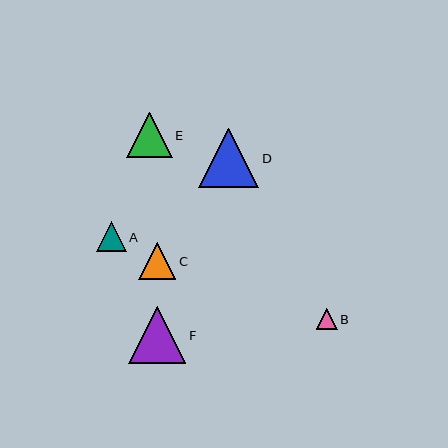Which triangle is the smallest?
Triangle B is the smallest with a size of approximately 21 pixels.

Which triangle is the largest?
Triangle D is the largest with a size of approximately 60 pixels.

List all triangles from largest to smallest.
From largest to smallest: D, F, E, C, A, B.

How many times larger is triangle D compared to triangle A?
Triangle D is approximately 2.0 times the size of triangle A.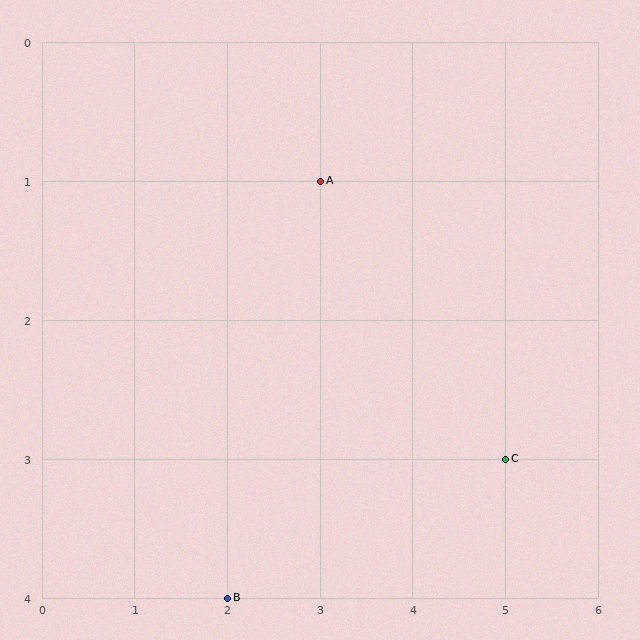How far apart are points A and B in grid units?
Points A and B are 1 column and 3 rows apart (about 3.2 grid units diagonally).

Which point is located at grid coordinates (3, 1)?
Point A is at (3, 1).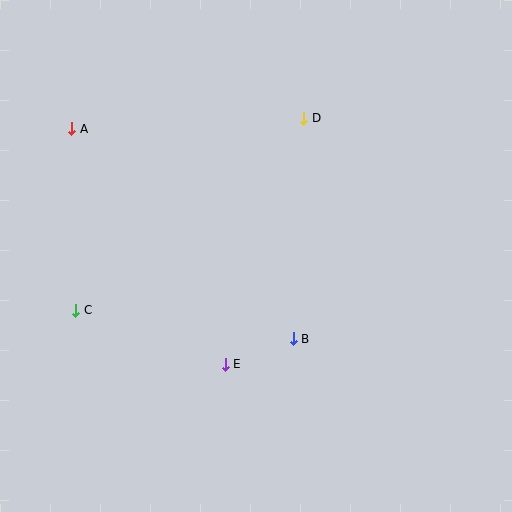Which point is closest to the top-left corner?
Point A is closest to the top-left corner.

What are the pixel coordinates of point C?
Point C is at (76, 310).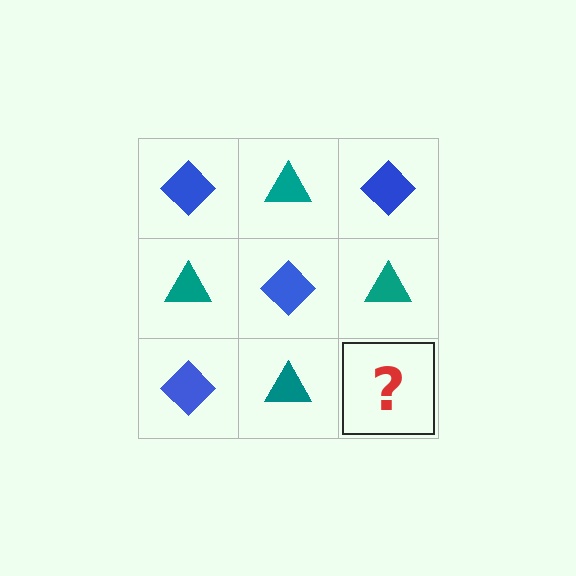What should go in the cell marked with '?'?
The missing cell should contain a blue diamond.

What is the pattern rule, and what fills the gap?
The rule is that it alternates blue diamond and teal triangle in a checkerboard pattern. The gap should be filled with a blue diamond.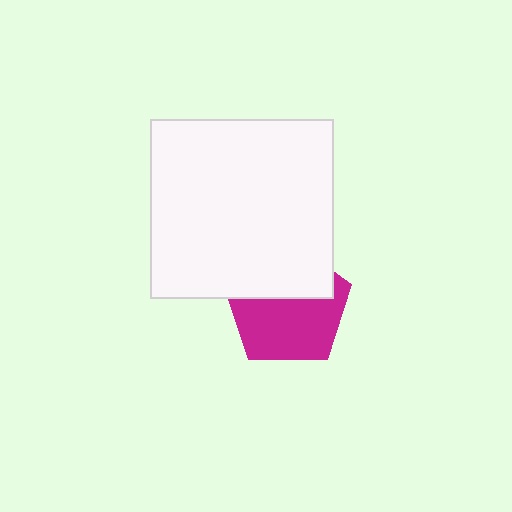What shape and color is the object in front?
The object in front is a white rectangle.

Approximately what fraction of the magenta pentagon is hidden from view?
Roughly 42% of the magenta pentagon is hidden behind the white rectangle.